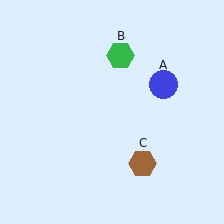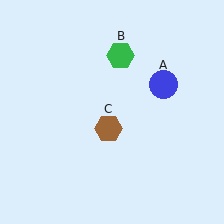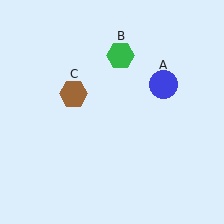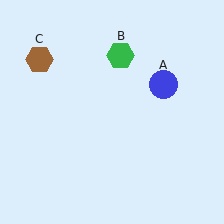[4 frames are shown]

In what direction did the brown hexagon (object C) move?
The brown hexagon (object C) moved up and to the left.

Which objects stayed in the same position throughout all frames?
Blue circle (object A) and green hexagon (object B) remained stationary.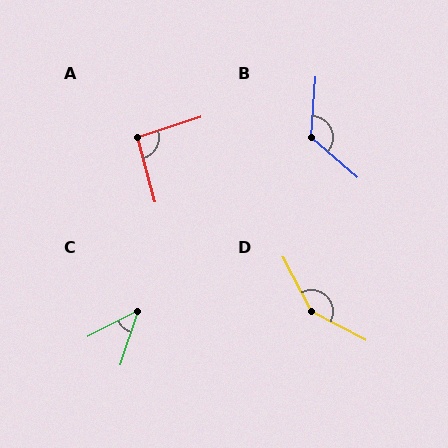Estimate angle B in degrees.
Approximately 127 degrees.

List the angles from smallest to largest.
C (44°), A (93°), B (127°), D (145°).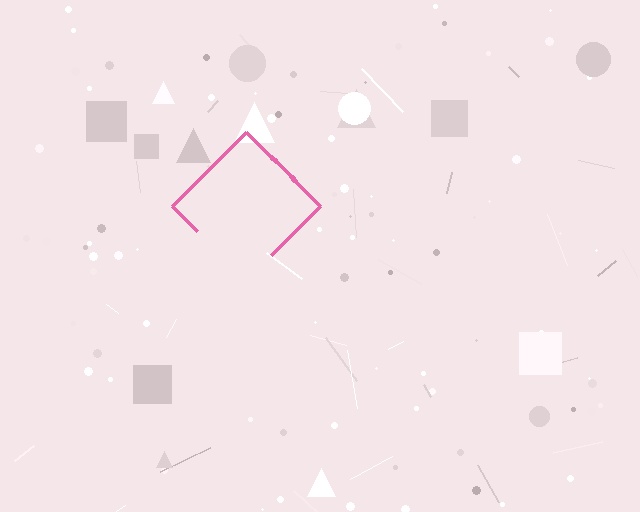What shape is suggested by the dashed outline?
The dashed outline suggests a diamond.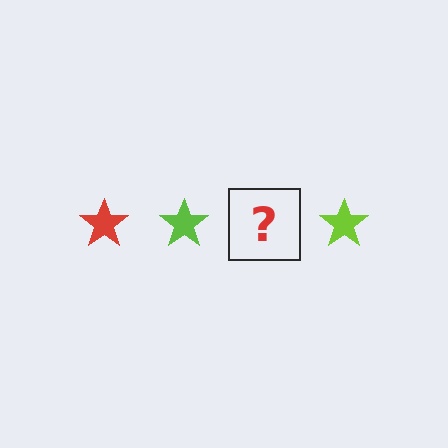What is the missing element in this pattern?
The missing element is a red star.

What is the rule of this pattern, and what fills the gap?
The rule is that the pattern cycles through red, lime stars. The gap should be filled with a red star.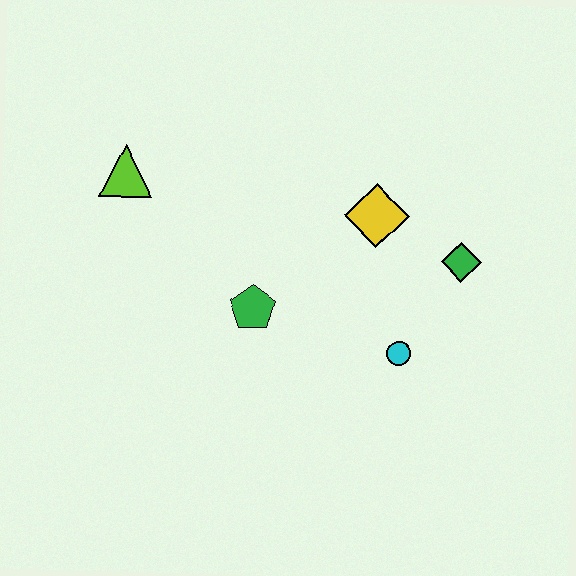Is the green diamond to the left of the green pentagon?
No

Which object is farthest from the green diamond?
The lime triangle is farthest from the green diamond.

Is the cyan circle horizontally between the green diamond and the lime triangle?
Yes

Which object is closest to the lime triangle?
The green pentagon is closest to the lime triangle.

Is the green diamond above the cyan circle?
Yes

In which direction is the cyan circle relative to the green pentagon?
The cyan circle is to the right of the green pentagon.